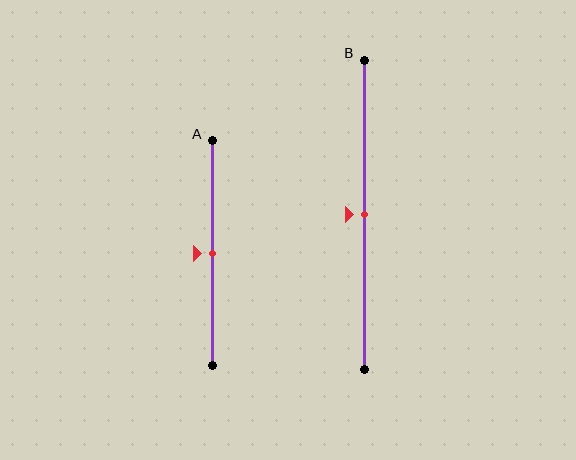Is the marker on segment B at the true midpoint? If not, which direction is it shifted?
Yes, the marker on segment B is at the true midpoint.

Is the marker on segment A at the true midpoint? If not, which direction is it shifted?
Yes, the marker on segment A is at the true midpoint.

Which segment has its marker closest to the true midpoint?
Segment A has its marker closest to the true midpoint.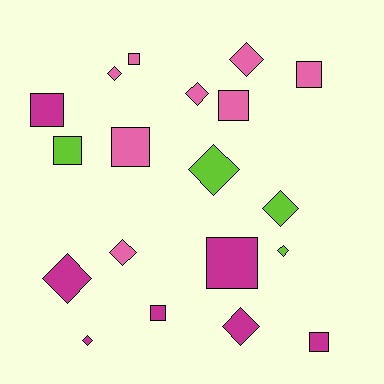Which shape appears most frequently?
Diamond, with 10 objects.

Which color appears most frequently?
Pink, with 8 objects.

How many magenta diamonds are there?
There are 3 magenta diamonds.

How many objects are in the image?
There are 19 objects.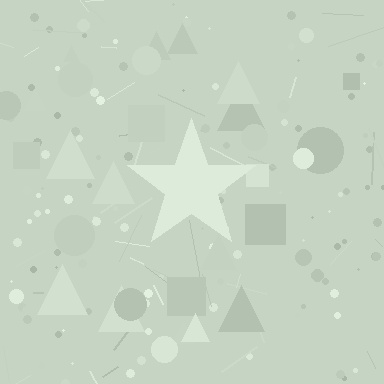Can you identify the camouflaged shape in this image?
The camouflaged shape is a star.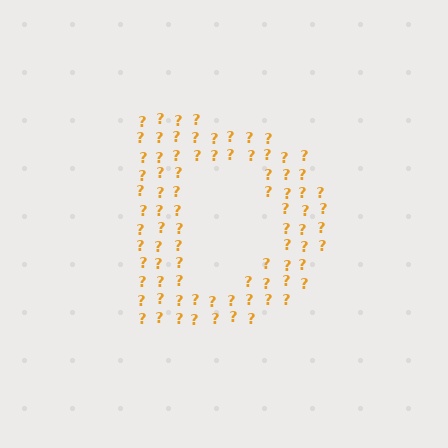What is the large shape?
The large shape is the letter D.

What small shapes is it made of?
It is made of small question marks.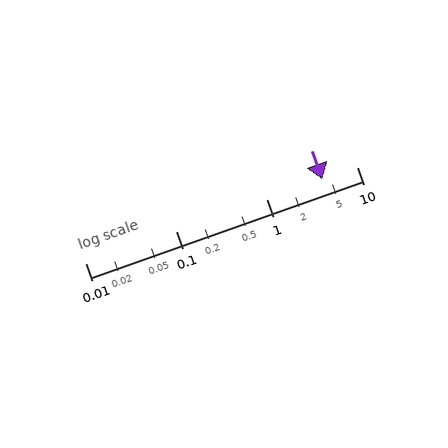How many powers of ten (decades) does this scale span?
The scale spans 3 decades, from 0.01 to 10.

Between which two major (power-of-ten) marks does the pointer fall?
The pointer is between 1 and 10.